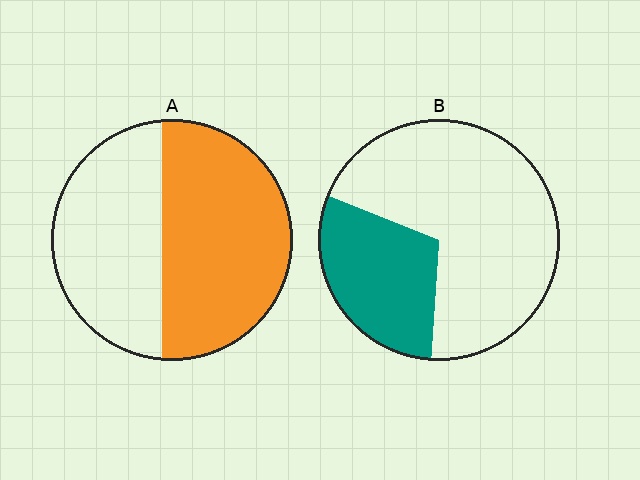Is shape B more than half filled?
No.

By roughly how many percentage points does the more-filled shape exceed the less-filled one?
By roughly 25 percentage points (A over B).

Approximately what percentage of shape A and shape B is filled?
A is approximately 55% and B is approximately 30%.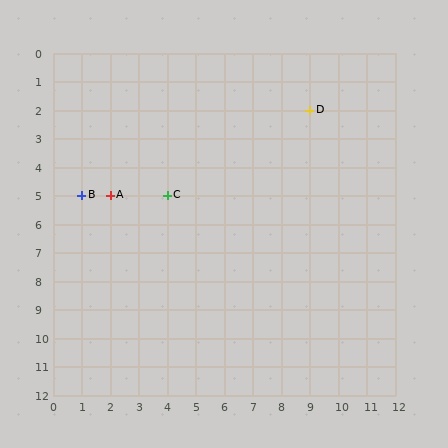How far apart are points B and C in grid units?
Points B and C are 3 columns apart.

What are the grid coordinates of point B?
Point B is at grid coordinates (1, 5).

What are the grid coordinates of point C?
Point C is at grid coordinates (4, 5).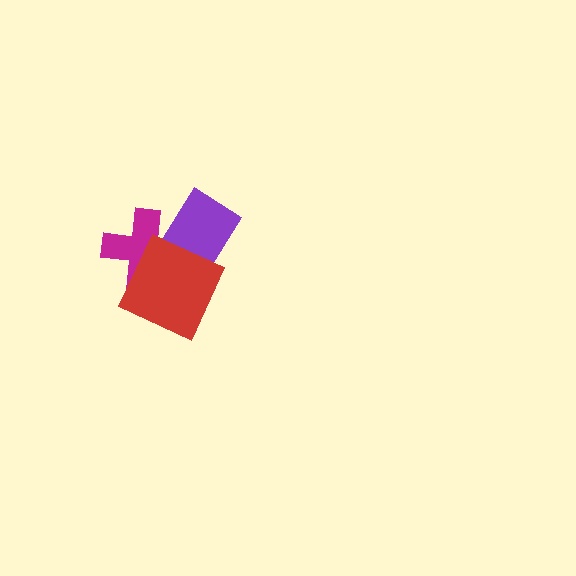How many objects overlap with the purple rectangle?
2 objects overlap with the purple rectangle.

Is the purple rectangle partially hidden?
Yes, it is partially covered by another shape.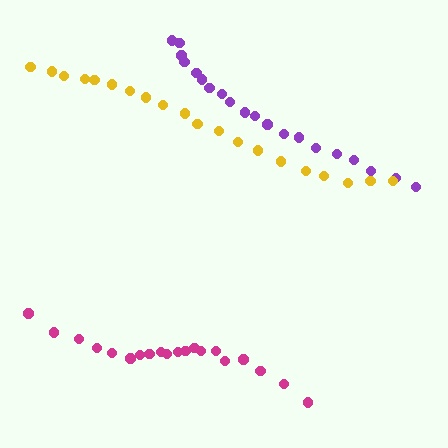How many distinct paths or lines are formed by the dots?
There are 3 distinct paths.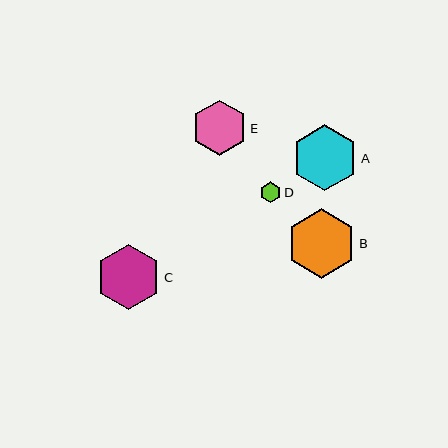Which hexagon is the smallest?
Hexagon D is the smallest with a size of approximately 21 pixels.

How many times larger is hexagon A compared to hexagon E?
Hexagon A is approximately 1.2 times the size of hexagon E.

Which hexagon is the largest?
Hexagon B is the largest with a size of approximately 69 pixels.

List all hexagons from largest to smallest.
From largest to smallest: B, A, C, E, D.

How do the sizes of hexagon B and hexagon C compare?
Hexagon B and hexagon C are approximately the same size.